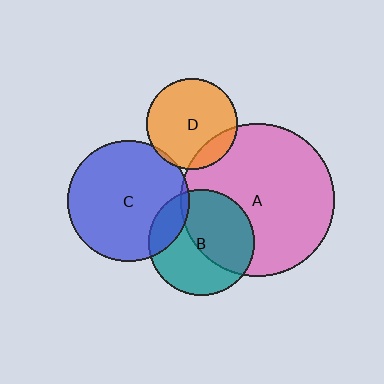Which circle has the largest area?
Circle A (pink).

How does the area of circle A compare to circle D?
Approximately 2.9 times.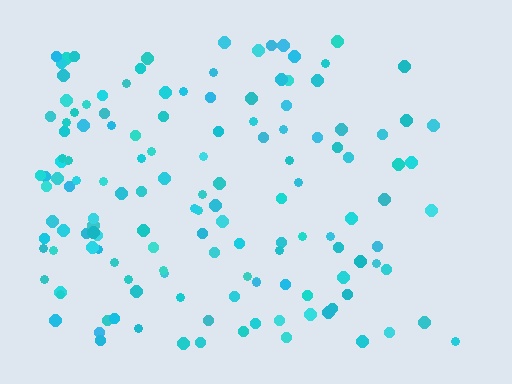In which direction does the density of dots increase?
From right to left, with the left side densest.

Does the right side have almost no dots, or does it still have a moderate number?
Still a moderate number, just noticeably fewer than the left.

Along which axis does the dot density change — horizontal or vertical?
Horizontal.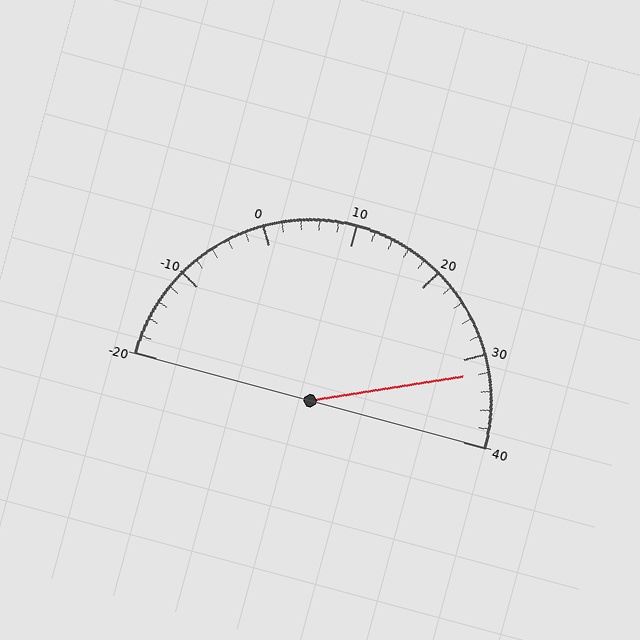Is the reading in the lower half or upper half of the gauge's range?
The reading is in the upper half of the range (-20 to 40).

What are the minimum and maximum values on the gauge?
The gauge ranges from -20 to 40.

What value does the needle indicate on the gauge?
The needle indicates approximately 32.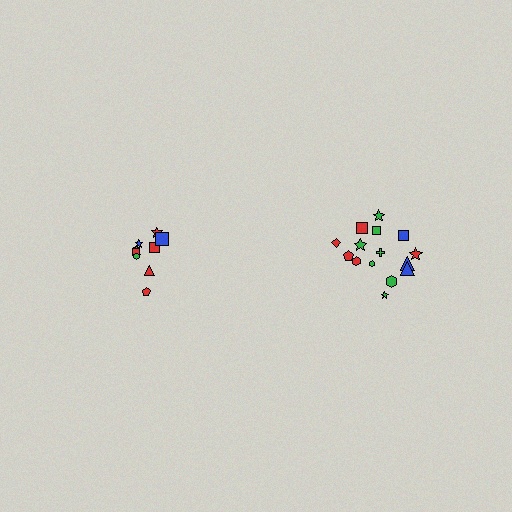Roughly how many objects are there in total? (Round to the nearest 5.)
Roughly 25 objects in total.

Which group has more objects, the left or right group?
The right group.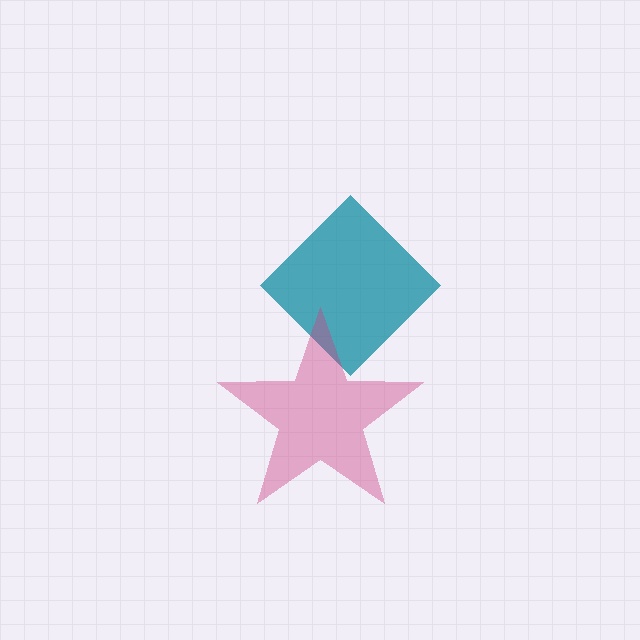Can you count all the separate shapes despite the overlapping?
Yes, there are 2 separate shapes.